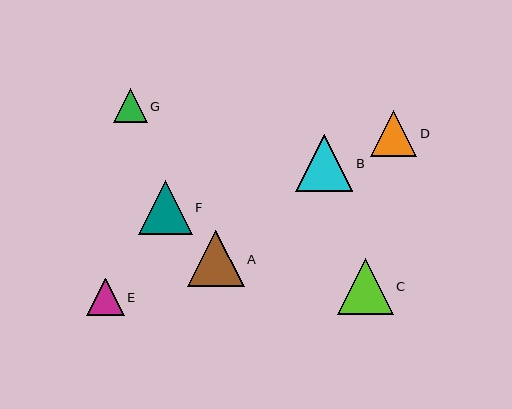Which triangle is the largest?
Triangle B is the largest with a size of approximately 57 pixels.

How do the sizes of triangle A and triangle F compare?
Triangle A and triangle F are approximately the same size.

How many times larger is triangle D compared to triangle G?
Triangle D is approximately 1.4 times the size of triangle G.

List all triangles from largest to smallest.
From largest to smallest: B, A, C, F, D, E, G.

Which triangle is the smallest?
Triangle G is the smallest with a size of approximately 34 pixels.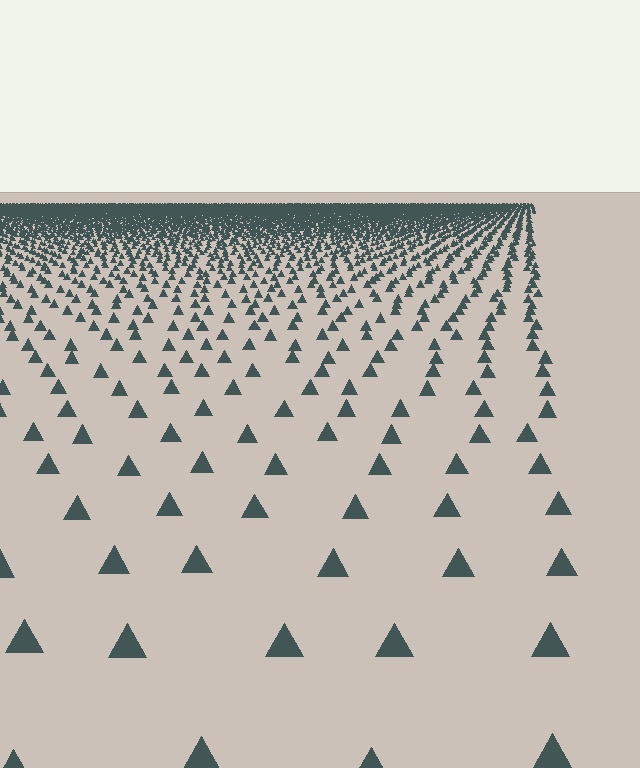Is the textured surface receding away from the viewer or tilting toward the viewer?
The surface is receding away from the viewer. Texture elements get smaller and denser toward the top.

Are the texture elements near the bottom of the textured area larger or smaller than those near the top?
Larger. Near the bottom, elements are closer to the viewer and appear at a bigger on-screen size.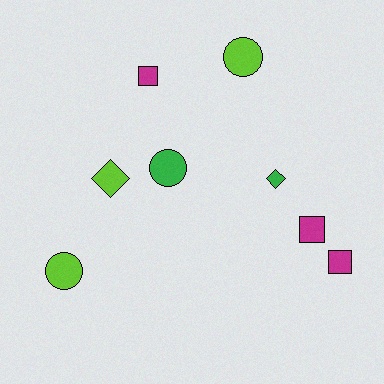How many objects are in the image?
There are 8 objects.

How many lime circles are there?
There are 2 lime circles.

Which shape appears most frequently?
Circle, with 3 objects.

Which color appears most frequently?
Lime, with 3 objects.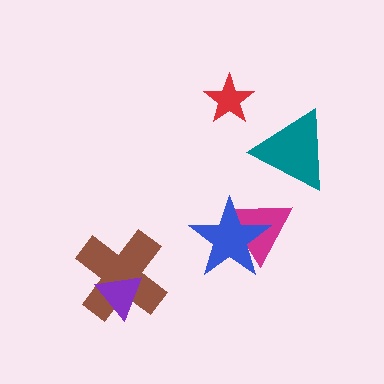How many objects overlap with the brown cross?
1 object overlaps with the brown cross.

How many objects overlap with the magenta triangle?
1 object overlaps with the magenta triangle.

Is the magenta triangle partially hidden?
Yes, it is partially covered by another shape.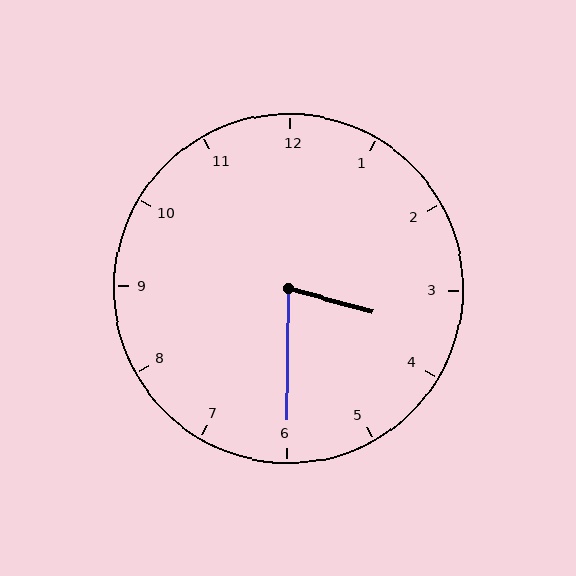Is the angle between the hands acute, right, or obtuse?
It is acute.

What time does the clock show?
3:30.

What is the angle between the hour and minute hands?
Approximately 75 degrees.